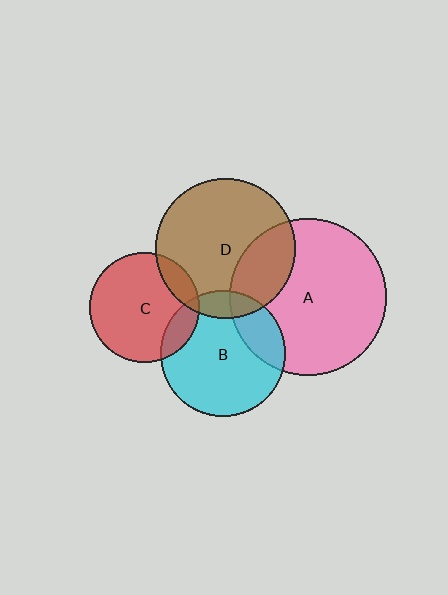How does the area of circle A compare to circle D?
Approximately 1.3 times.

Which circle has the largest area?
Circle A (pink).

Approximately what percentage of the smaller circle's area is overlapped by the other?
Approximately 15%.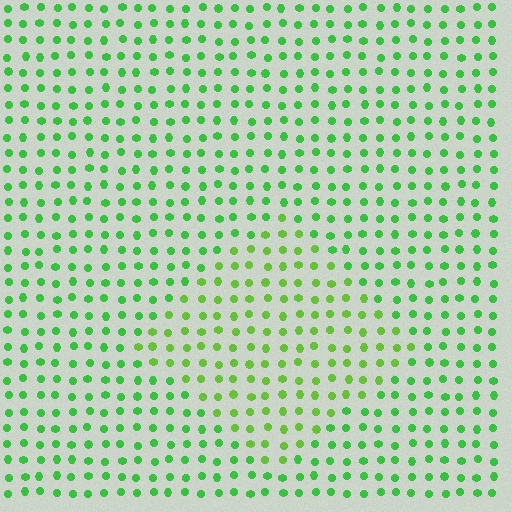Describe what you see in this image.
The image is filled with small green elements in a uniform arrangement. A diamond-shaped region is visible where the elements are tinted to a slightly different hue, forming a subtle color boundary.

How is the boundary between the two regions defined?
The boundary is defined purely by a slight shift in hue (about 24 degrees). Spacing, size, and orientation are identical on both sides.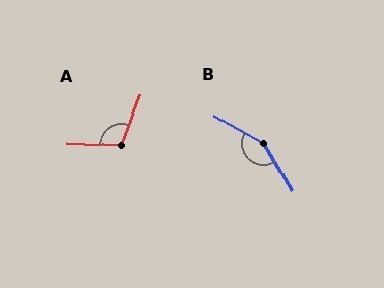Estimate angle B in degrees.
Approximately 150 degrees.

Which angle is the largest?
B, at approximately 150 degrees.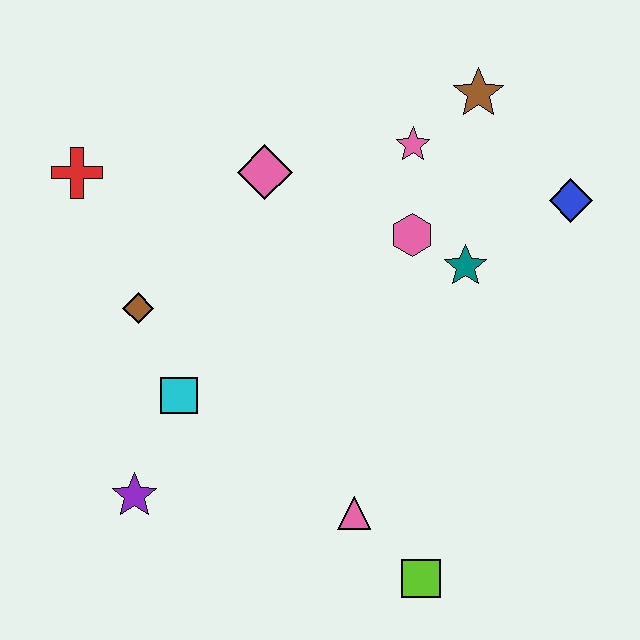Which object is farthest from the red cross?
The lime square is farthest from the red cross.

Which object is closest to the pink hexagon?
The teal star is closest to the pink hexagon.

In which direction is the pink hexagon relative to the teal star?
The pink hexagon is to the left of the teal star.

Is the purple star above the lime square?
Yes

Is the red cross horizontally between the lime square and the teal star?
No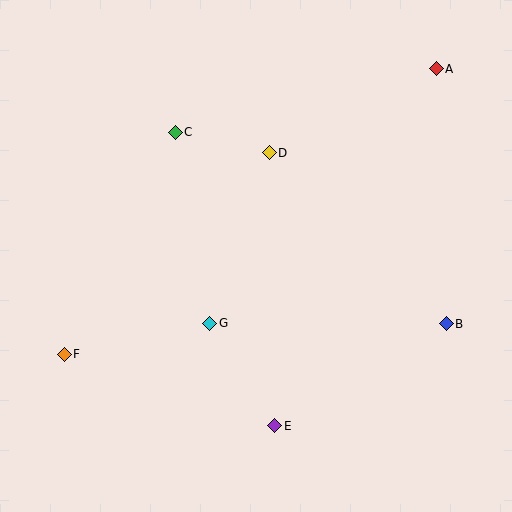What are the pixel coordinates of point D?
Point D is at (269, 153).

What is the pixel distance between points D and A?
The distance between D and A is 187 pixels.